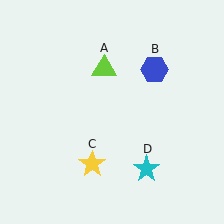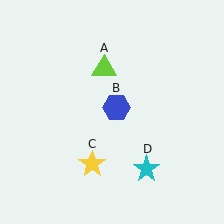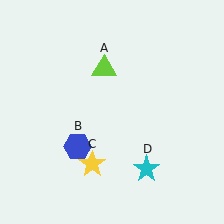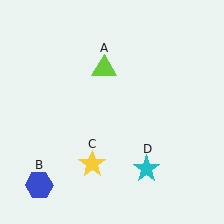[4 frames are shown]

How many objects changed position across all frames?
1 object changed position: blue hexagon (object B).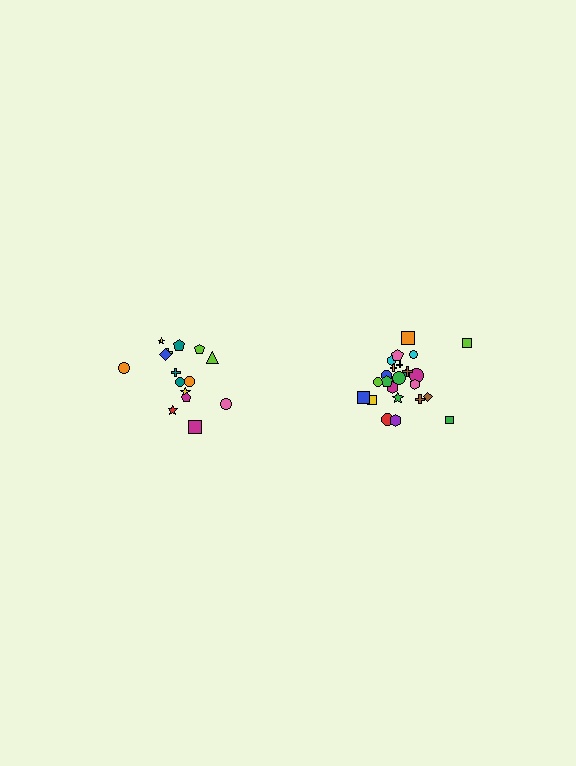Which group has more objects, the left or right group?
The right group.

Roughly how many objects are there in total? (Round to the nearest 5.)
Roughly 40 objects in total.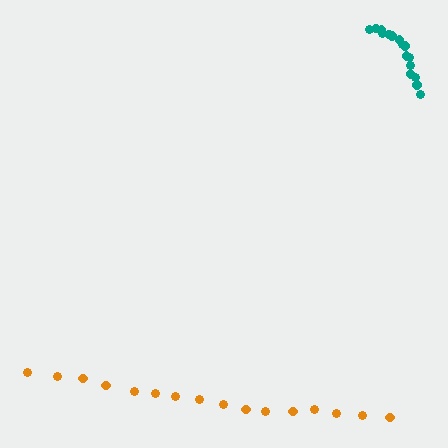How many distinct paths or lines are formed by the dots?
There are 2 distinct paths.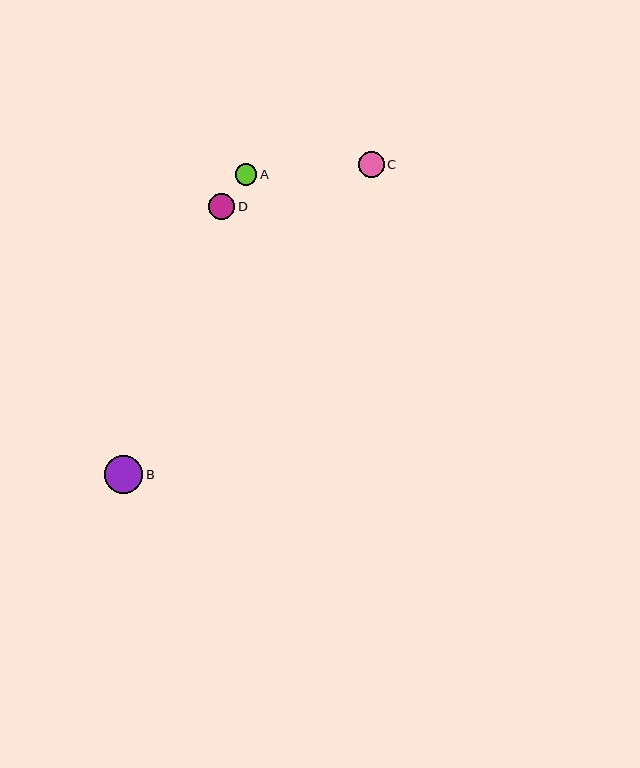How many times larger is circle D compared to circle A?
Circle D is approximately 1.2 times the size of circle A.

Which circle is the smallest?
Circle A is the smallest with a size of approximately 21 pixels.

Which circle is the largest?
Circle B is the largest with a size of approximately 38 pixels.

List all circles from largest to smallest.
From largest to smallest: B, C, D, A.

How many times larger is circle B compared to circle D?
Circle B is approximately 1.5 times the size of circle D.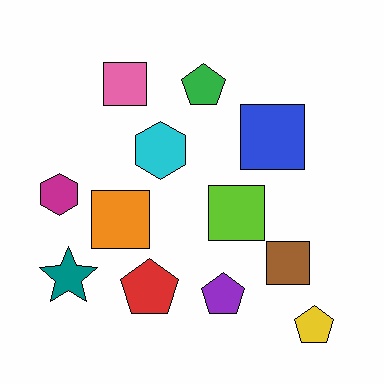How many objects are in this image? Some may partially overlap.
There are 12 objects.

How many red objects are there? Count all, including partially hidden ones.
There is 1 red object.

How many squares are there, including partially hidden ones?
There are 5 squares.